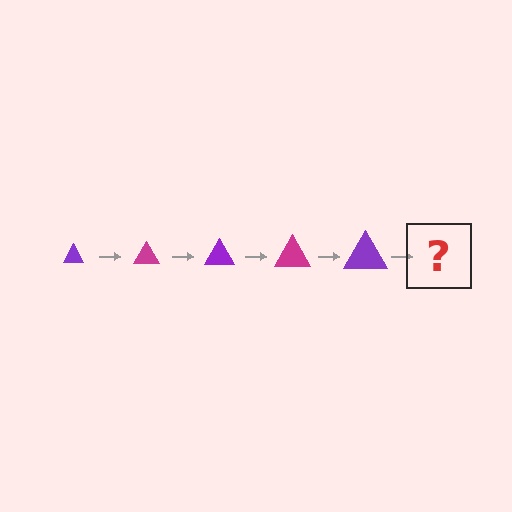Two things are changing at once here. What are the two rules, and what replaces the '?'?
The two rules are that the triangle grows larger each step and the color cycles through purple and magenta. The '?' should be a magenta triangle, larger than the previous one.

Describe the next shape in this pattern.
It should be a magenta triangle, larger than the previous one.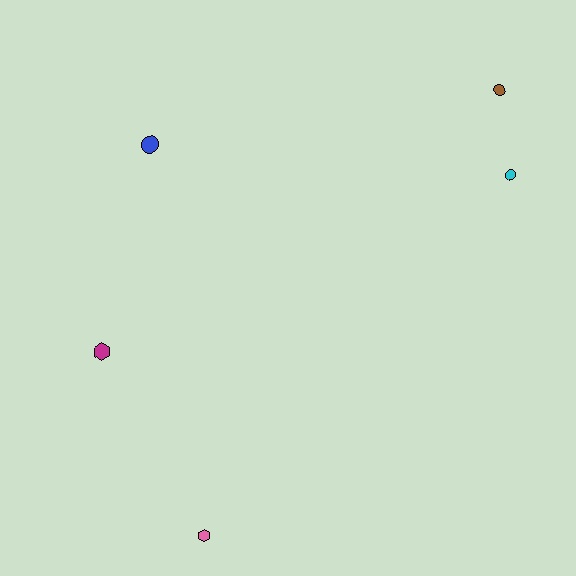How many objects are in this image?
There are 5 objects.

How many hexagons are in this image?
There are 2 hexagons.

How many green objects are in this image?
There are no green objects.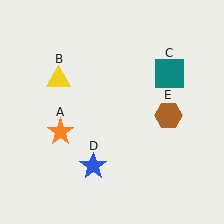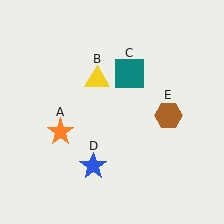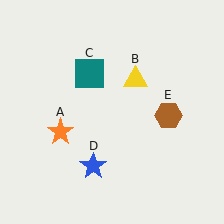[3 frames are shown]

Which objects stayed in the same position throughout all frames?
Orange star (object A) and blue star (object D) and brown hexagon (object E) remained stationary.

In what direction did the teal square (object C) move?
The teal square (object C) moved left.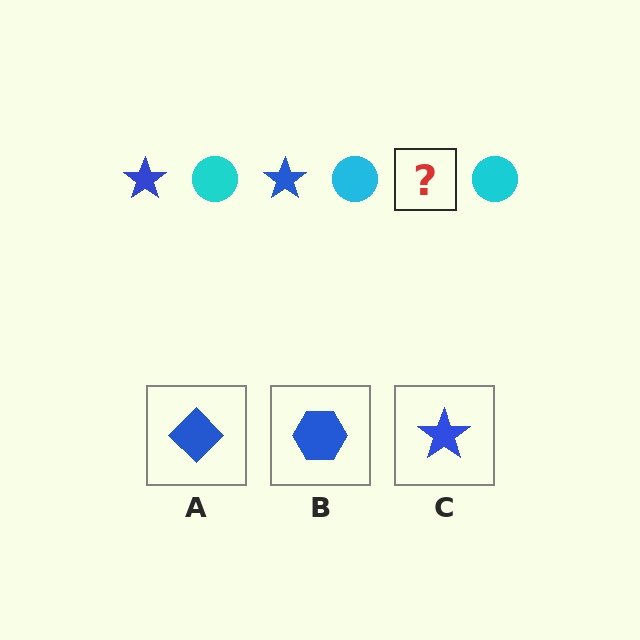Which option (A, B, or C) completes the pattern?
C.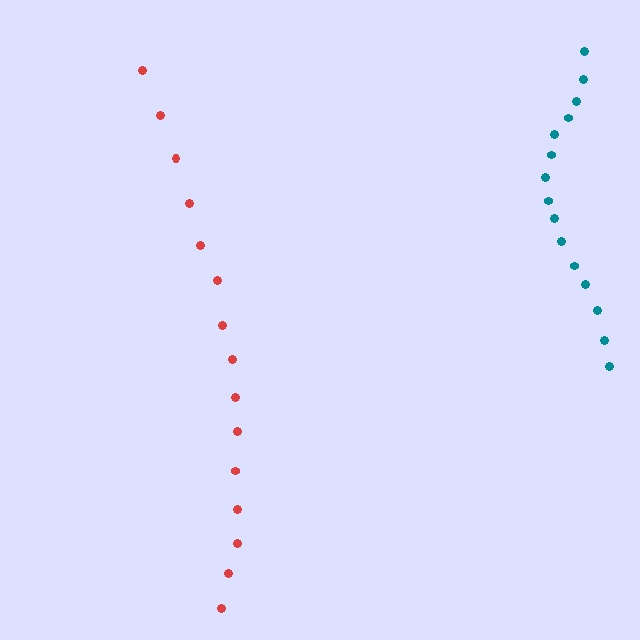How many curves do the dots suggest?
There are 2 distinct paths.